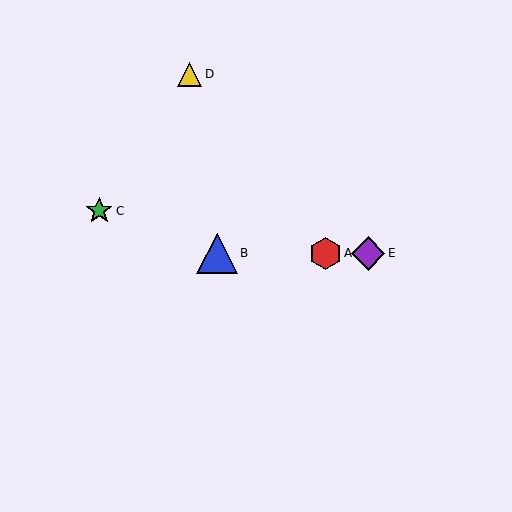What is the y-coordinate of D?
Object D is at y≈74.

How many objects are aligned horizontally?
3 objects (A, B, E) are aligned horizontally.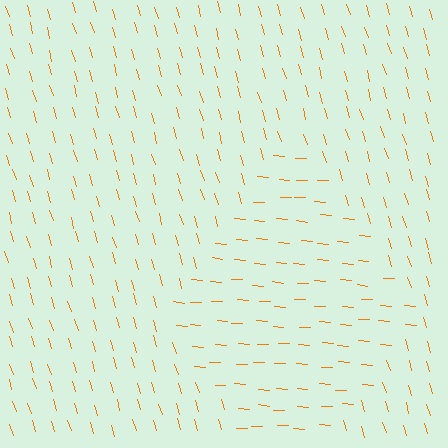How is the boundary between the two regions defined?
The boundary is defined purely by a change in line orientation (approximately 69 degrees difference). All lines are the same color and thickness.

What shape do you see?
I see a diamond.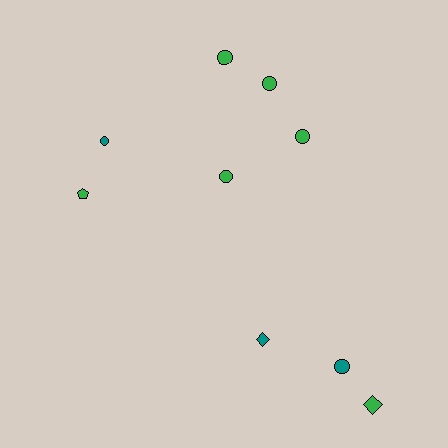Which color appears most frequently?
Green, with 6 objects.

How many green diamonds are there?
There is 1 green diamond.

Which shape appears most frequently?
Circle, with 6 objects.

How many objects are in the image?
There are 9 objects.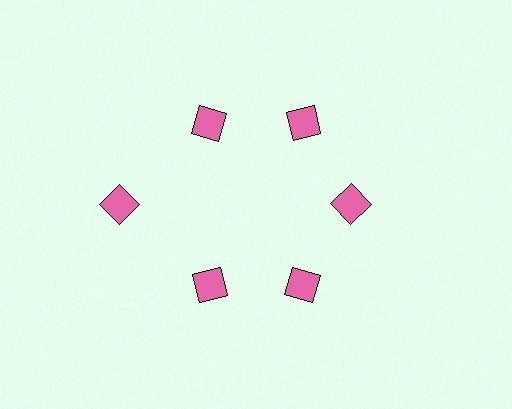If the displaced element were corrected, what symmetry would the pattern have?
It would have 6-fold rotational symmetry — the pattern would map onto itself every 60 degrees.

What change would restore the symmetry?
The symmetry would be restored by moving it inward, back onto the ring so that all 6 diamonds sit at equal angles and equal distance from the center.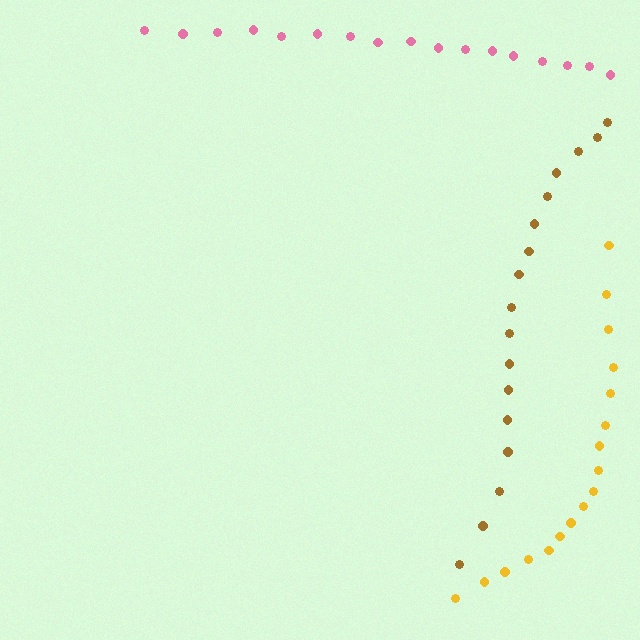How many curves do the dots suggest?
There are 3 distinct paths.